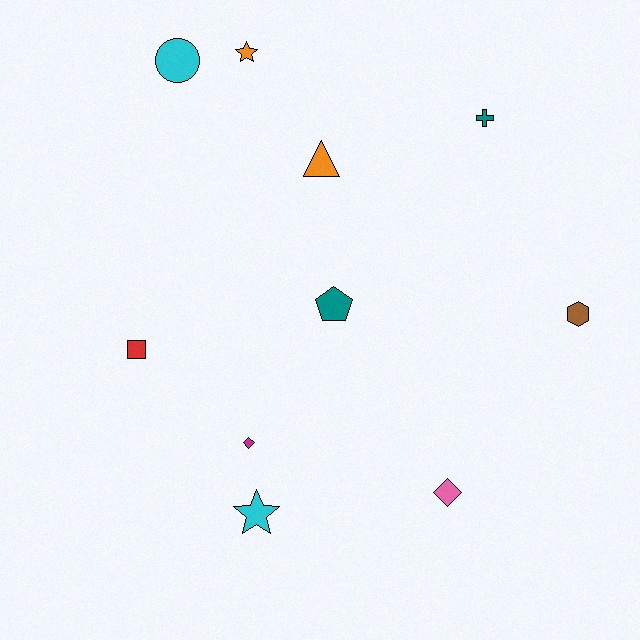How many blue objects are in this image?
There are no blue objects.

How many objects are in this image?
There are 10 objects.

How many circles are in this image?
There is 1 circle.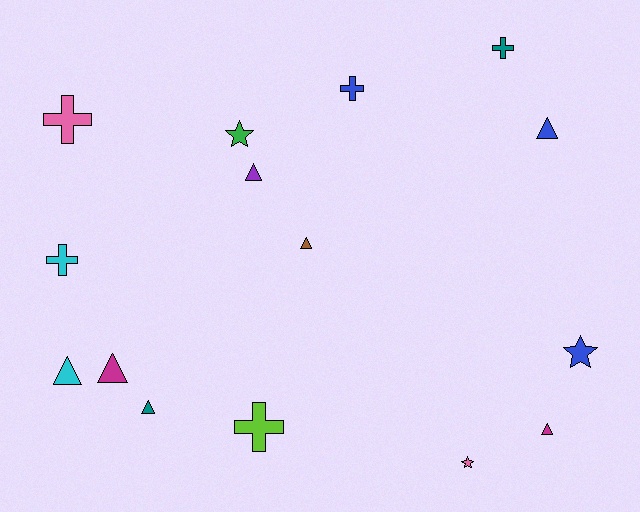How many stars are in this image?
There are 3 stars.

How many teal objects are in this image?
There are 2 teal objects.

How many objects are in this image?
There are 15 objects.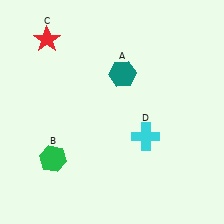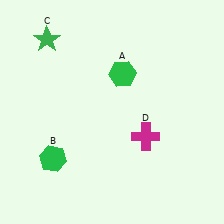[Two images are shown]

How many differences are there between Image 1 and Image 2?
There are 3 differences between the two images.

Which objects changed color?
A changed from teal to green. C changed from red to green. D changed from cyan to magenta.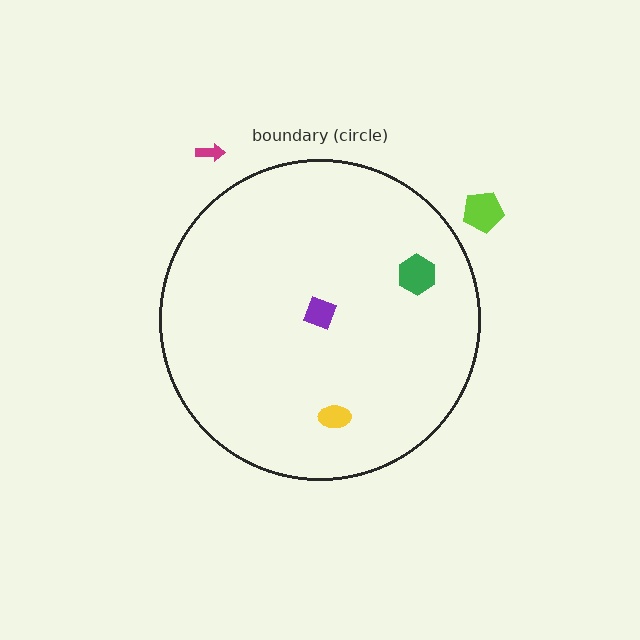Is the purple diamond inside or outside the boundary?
Inside.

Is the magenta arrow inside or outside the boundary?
Outside.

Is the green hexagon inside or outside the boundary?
Inside.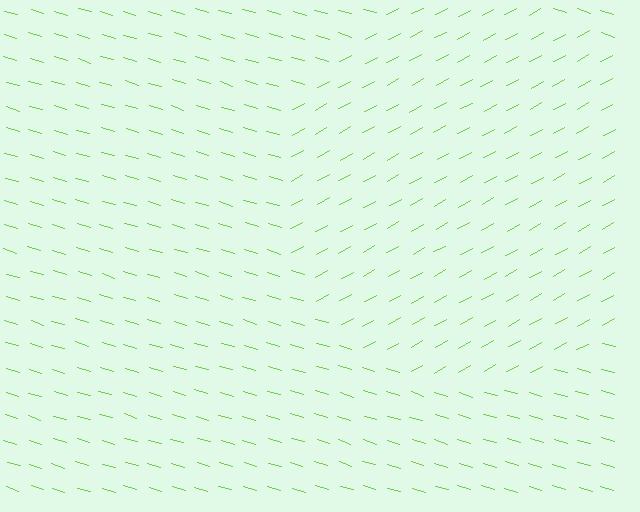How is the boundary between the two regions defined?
The boundary is defined purely by a change in line orientation (approximately 45 degrees difference). All lines are the same color and thickness.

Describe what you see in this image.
The image is filled with small lime line segments. A circle region in the image has lines oriented differently from the surrounding lines, creating a visible texture boundary.